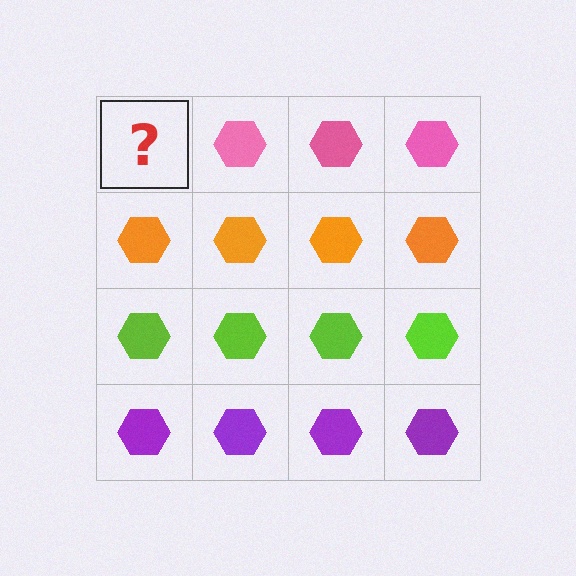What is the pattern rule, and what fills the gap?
The rule is that each row has a consistent color. The gap should be filled with a pink hexagon.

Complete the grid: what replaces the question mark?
The question mark should be replaced with a pink hexagon.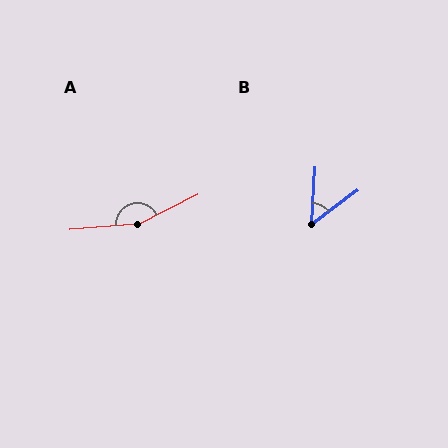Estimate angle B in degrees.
Approximately 49 degrees.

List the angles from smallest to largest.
B (49°), A (158°).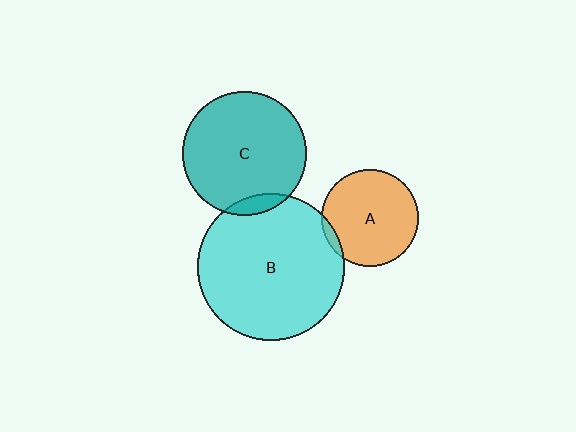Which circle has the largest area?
Circle B (cyan).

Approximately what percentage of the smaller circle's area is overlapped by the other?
Approximately 5%.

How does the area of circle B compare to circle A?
Approximately 2.3 times.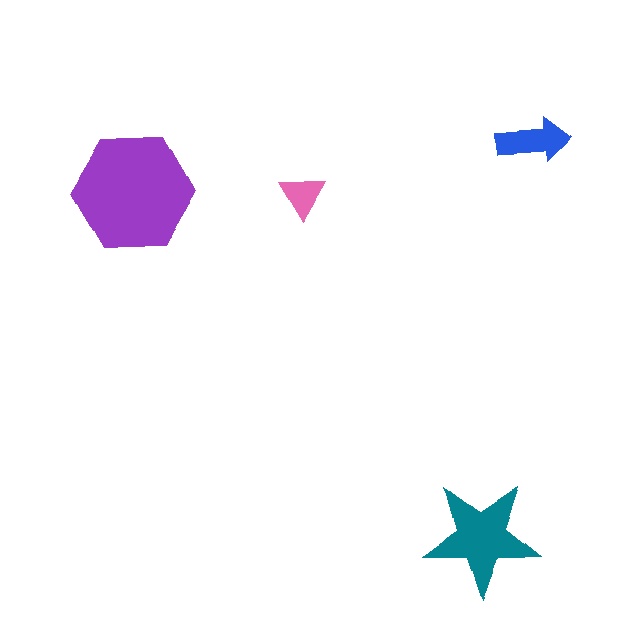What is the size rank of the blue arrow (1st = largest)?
3rd.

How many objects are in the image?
There are 4 objects in the image.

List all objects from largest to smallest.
The purple hexagon, the teal star, the blue arrow, the pink triangle.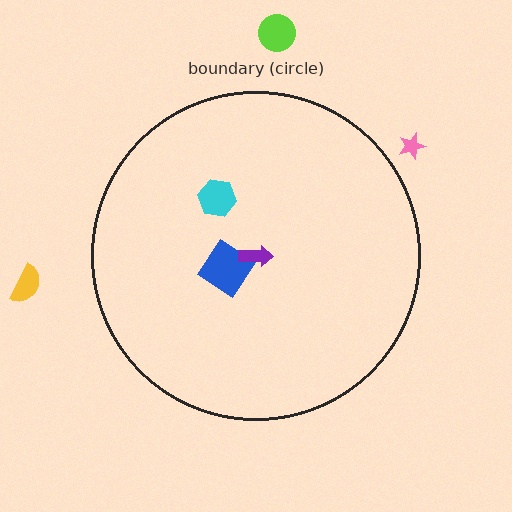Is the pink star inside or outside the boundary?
Outside.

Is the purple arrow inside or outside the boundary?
Inside.